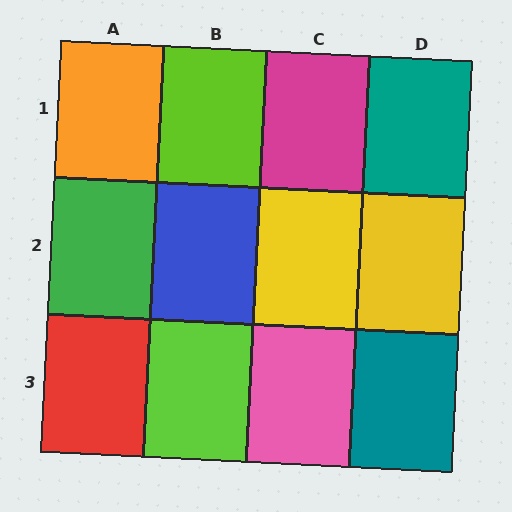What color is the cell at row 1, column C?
Magenta.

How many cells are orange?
1 cell is orange.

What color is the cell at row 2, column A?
Green.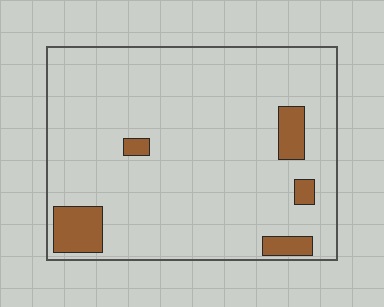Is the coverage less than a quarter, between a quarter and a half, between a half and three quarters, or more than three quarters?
Less than a quarter.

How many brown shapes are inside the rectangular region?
5.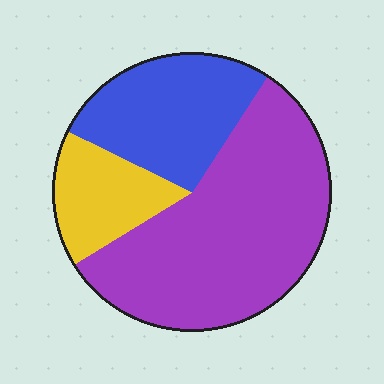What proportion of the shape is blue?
Blue takes up about one quarter (1/4) of the shape.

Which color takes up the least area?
Yellow, at roughly 15%.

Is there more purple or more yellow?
Purple.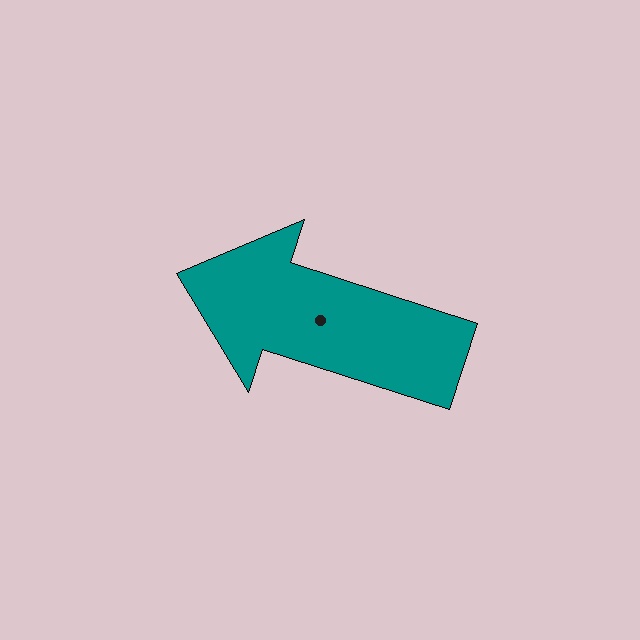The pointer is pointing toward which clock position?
Roughly 10 o'clock.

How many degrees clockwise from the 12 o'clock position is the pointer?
Approximately 288 degrees.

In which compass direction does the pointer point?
West.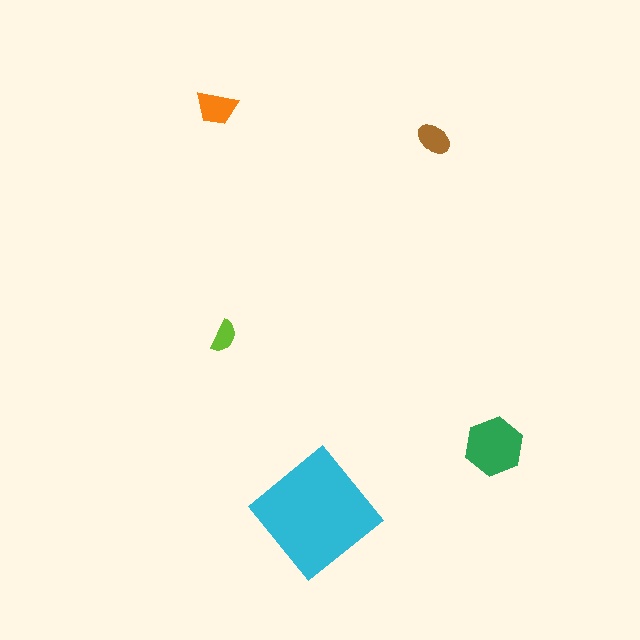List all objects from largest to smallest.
The cyan diamond, the green hexagon, the orange trapezoid, the brown ellipse, the lime semicircle.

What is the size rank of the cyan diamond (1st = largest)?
1st.